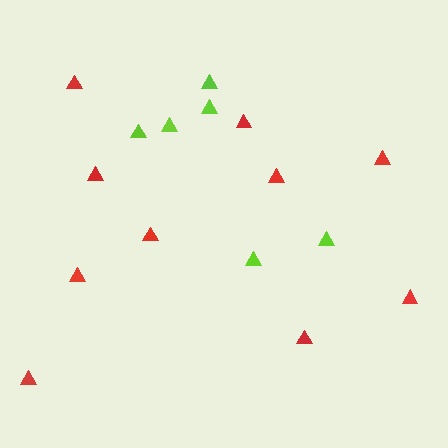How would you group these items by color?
There are 2 groups: one group of red triangles (10) and one group of lime triangles (6).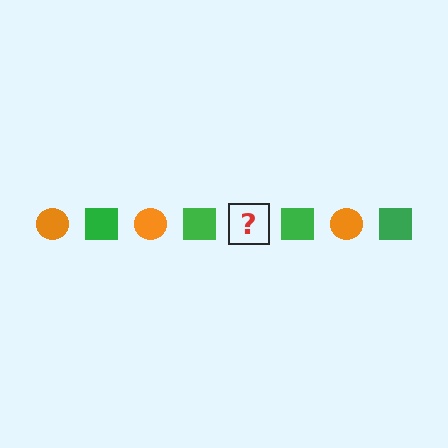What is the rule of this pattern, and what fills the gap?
The rule is that the pattern alternates between orange circle and green square. The gap should be filled with an orange circle.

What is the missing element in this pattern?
The missing element is an orange circle.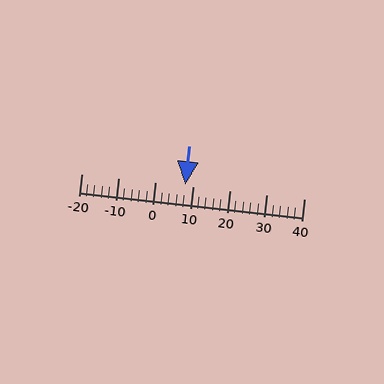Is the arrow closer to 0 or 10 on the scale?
The arrow is closer to 10.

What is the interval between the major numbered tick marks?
The major tick marks are spaced 10 units apart.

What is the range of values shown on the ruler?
The ruler shows values from -20 to 40.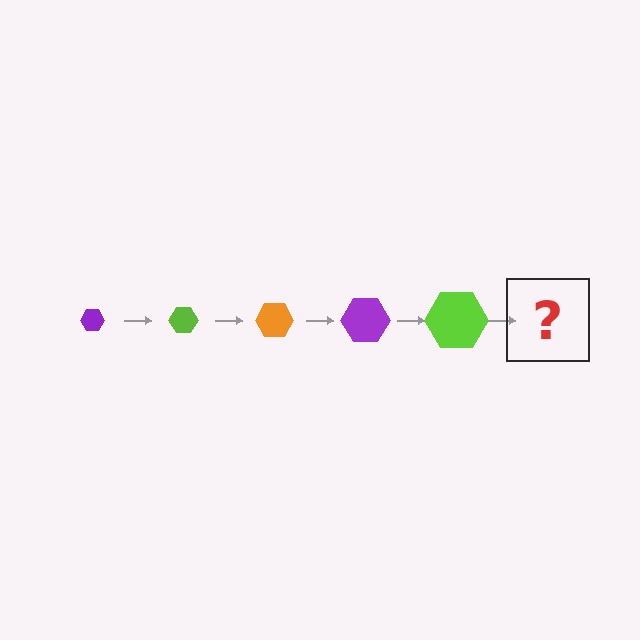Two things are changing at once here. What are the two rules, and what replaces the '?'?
The two rules are that the hexagon grows larger each step and the color cycles through purple, lime, and orange. The '?' should be an orange hexagon, larger than the previous one.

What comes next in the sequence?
The next element should be an orange hexagon, larger than the previous one.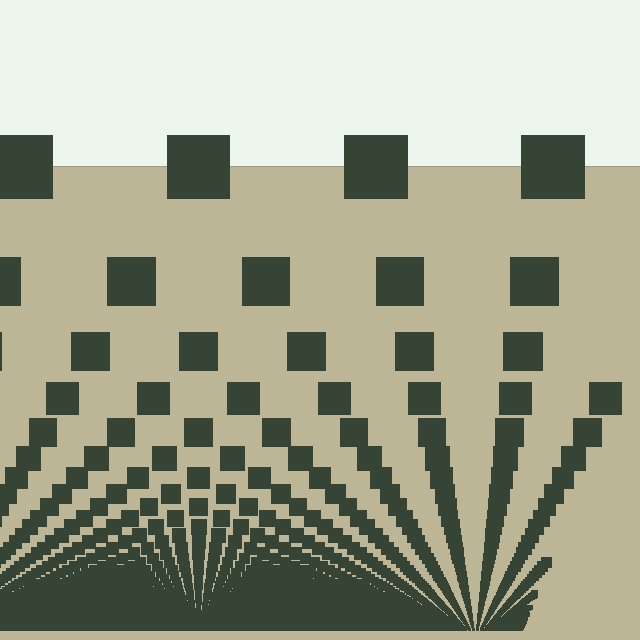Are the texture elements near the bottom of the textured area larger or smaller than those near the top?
Smaller. The gradient is inverted — elements near the bottom are smaller and denser.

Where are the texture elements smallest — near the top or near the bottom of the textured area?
Near the bottom.